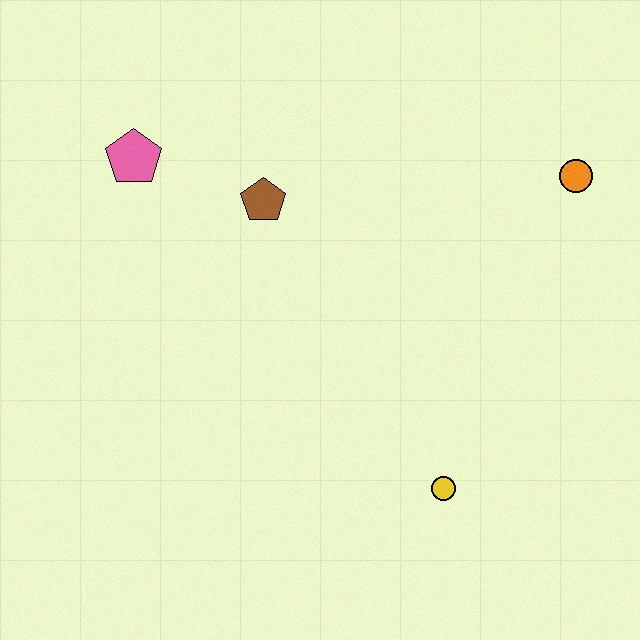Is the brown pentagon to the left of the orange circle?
Yes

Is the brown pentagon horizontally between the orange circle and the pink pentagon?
Yes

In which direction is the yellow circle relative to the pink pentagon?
The yellow circle is below the pink pentagon.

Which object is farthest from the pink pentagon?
The yellow circle is farthest from the pink pentagon.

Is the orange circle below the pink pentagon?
Yes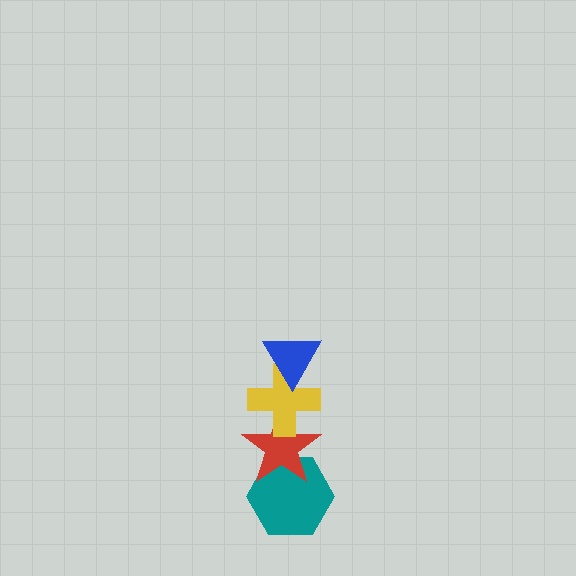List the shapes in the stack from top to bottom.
From top to bottom: the blue triangle, the yellow cross, the red star, the teal hexagon.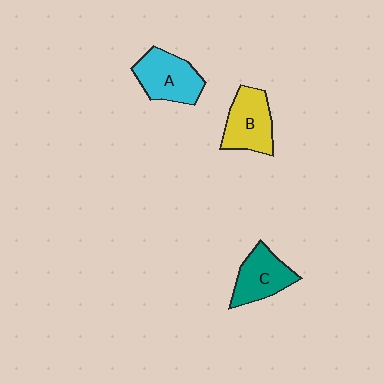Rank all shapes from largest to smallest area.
From largest to smallest: A (cyan), B (yellow), C (teal).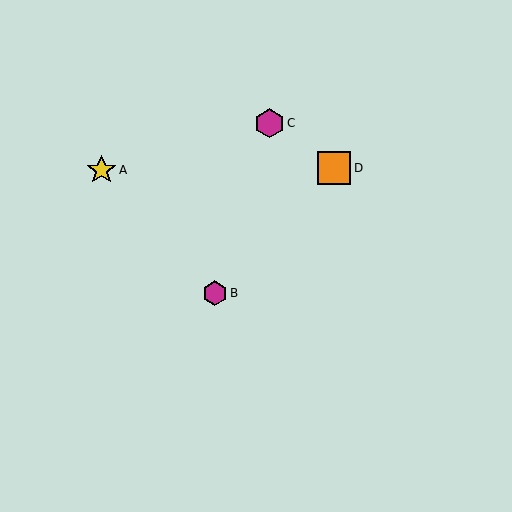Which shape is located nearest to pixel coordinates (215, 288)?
The magenta hexagon (labeled B) at (215, 293) is nearest to that location.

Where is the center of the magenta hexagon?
The center of the magenta hexagon is at (215, 293).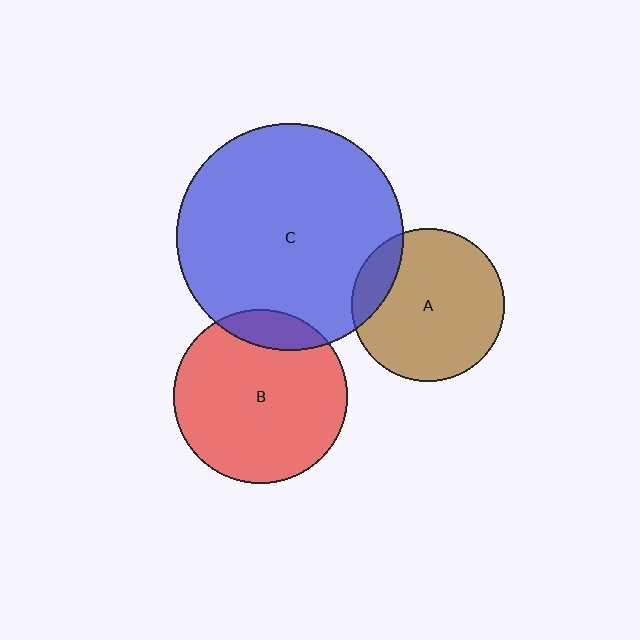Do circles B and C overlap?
Yes.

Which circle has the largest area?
Circle C (blue).